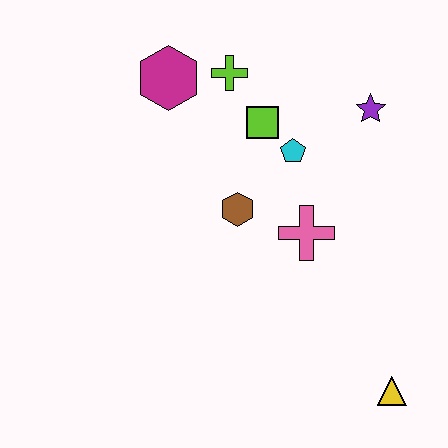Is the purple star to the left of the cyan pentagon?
No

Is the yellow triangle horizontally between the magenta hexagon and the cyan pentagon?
No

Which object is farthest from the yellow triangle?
The magenta hexagon is farthest from the yellow triangle.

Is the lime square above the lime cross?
No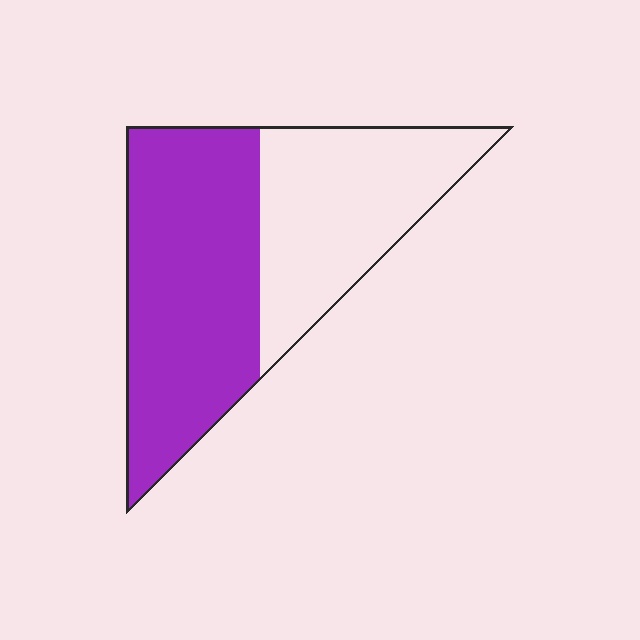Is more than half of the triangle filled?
Yes.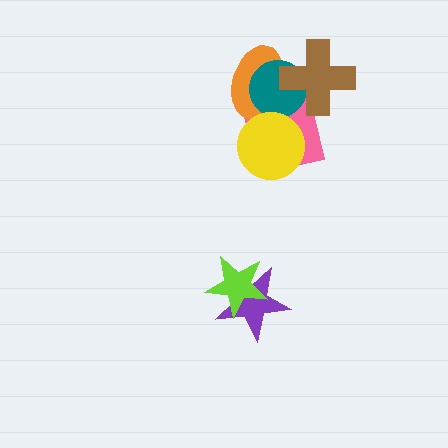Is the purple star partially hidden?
Yes, it is partially covered by another shape.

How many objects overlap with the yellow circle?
1 object overlaps with the yellow circle.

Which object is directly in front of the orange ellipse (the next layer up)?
The teal circle is directly in front of the orange ellipse.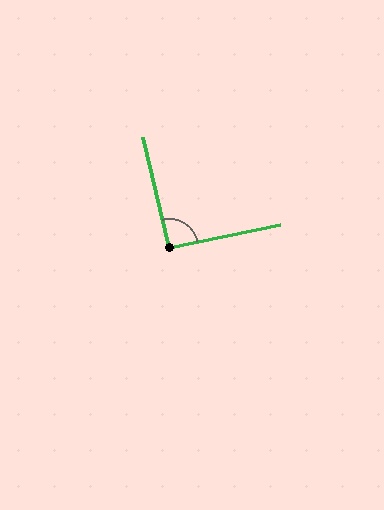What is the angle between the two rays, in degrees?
Approximately 91 degrees.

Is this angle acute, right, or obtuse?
It is approximately a right angle.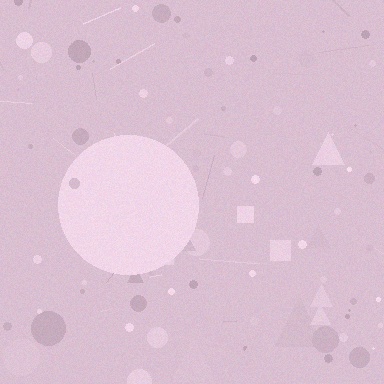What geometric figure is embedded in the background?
A circle is embedded in the background.